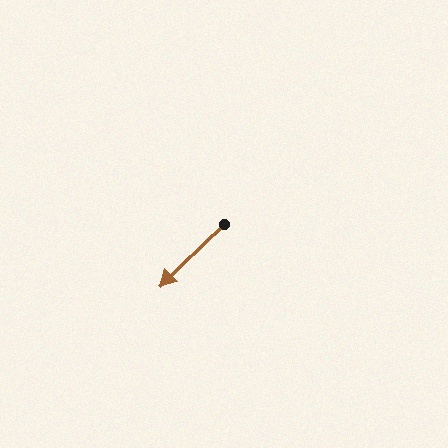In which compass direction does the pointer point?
Southwest.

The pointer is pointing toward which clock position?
Roughly 8 o'clock.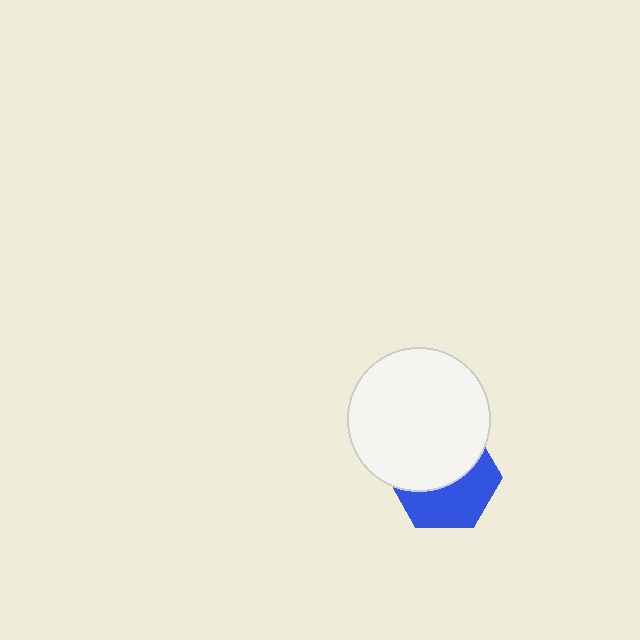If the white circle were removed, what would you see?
You would see the complete blue hexagon.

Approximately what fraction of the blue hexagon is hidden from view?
Roughly 53% of the blue hexagon is hidden behind the white circle.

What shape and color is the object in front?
The object in front is a white circle.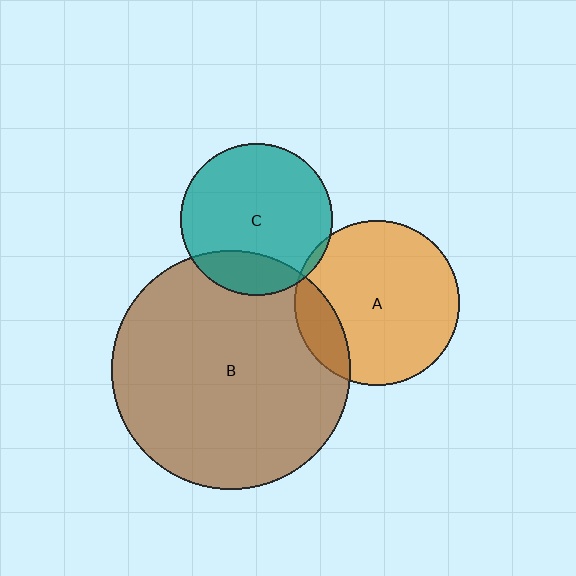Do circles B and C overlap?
Yes.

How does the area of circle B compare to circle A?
Approximately 2.1 times.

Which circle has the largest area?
Circle B (brown).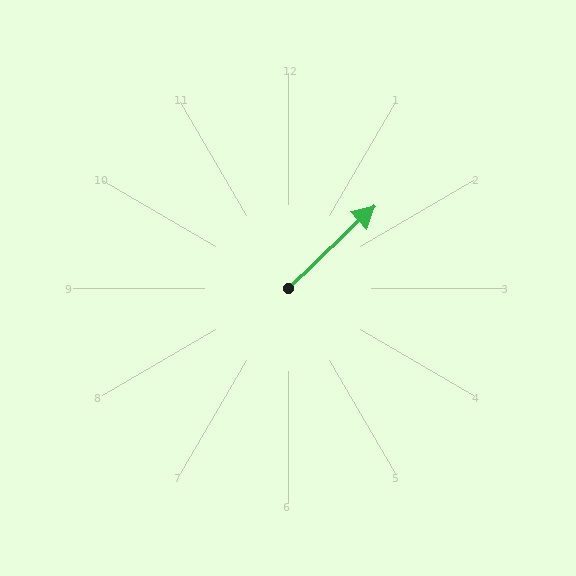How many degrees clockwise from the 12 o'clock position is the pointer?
Approximately 46 degrees.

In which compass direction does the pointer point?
Northeast.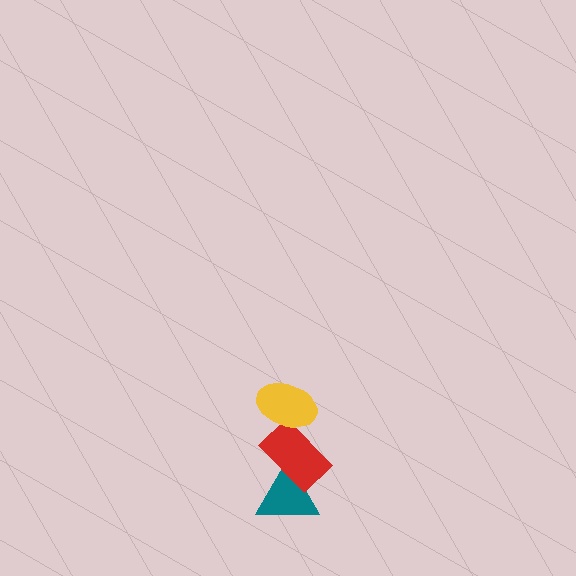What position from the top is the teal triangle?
The teal triangle is 3rd from the top.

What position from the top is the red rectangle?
The red rectangle is 2nd from the top.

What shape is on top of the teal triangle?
The red rectangle is on top of the teal triangle.